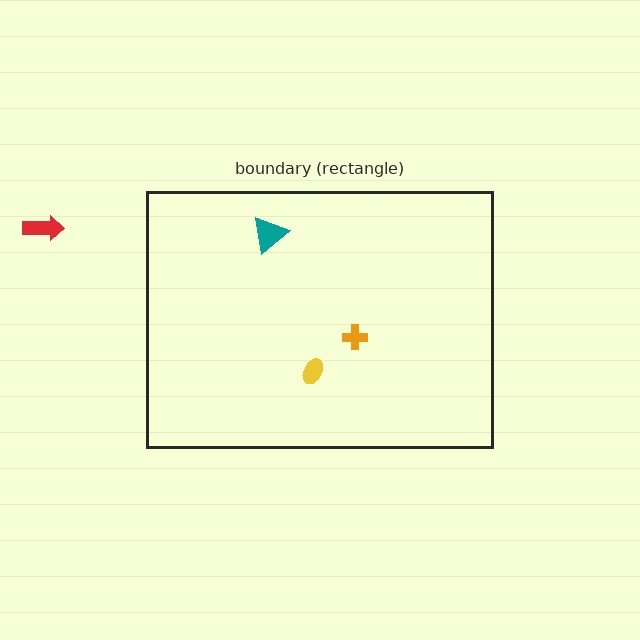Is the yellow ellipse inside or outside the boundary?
Inside.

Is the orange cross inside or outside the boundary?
Inside.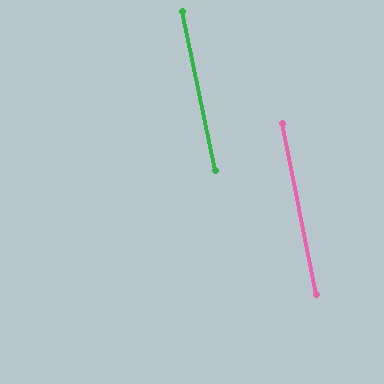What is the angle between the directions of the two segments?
Approximately 0 degrees.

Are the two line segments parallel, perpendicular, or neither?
Parallel — their directions differ by only 0.1°.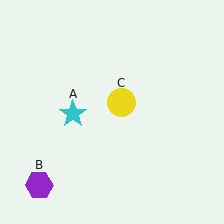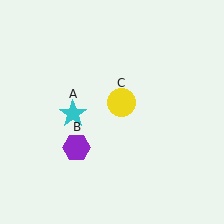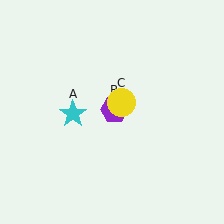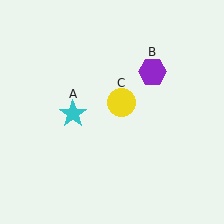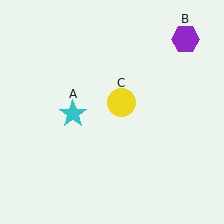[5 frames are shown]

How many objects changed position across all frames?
1 object changed position: purple hexagon (object B).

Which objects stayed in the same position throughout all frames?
Cyan star (object A) and yellow circle (object C) remained stationary.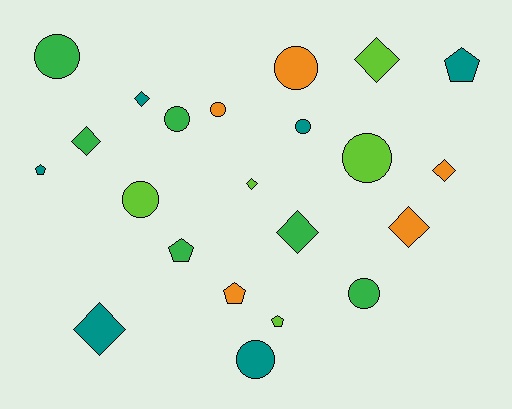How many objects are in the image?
There are 22 objects.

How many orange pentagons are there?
There is 1 orange pentagon.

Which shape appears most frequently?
Circle, with 9 objects.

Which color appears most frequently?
Teal, with 6 objects.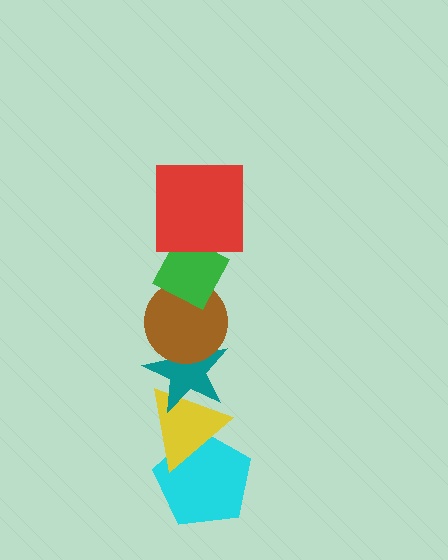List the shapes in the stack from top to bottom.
From top to bottom: the red square, the green diamond, the brown circle, the teal star, the yellow triangle, the cyan pentagon.